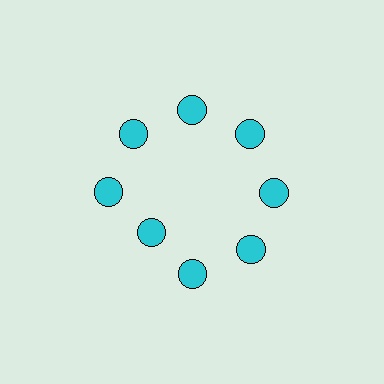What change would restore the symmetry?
The symmetry would be restored by moving it outward, back onto the ring so that all 8 circles sit at equal angles and equal distance from the center.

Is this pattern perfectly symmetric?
No. The 8 cyan circles are arranged in a ring, but one element near the 8 o'clock position is pulled inward toward the center, breaking the 8-fold rotational symmetry.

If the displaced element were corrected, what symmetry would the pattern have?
It would have 8-fold rotational symmetry — the pattern would map onto itself every 45 degrees.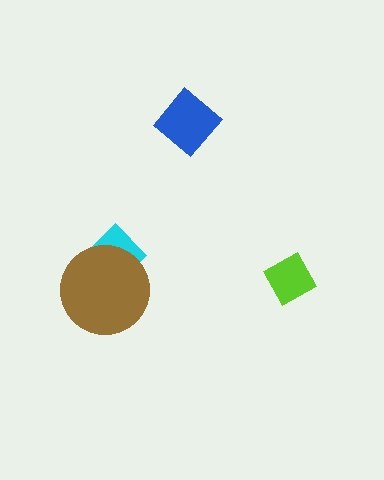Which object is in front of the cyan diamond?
The brown circle is in front of the cyan diamond.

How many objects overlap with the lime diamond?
0 objects overlap with the lime diamond.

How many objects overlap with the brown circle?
1 object overlaps with the brown circle.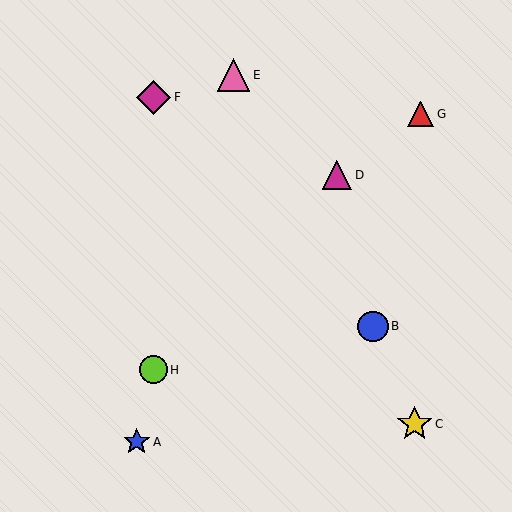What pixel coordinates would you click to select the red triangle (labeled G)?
Click at (421, 114) to select the red triangle G.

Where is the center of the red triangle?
The center of the red triangle is at (421, 114).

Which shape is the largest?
The yellow star (labeled C) is the largest.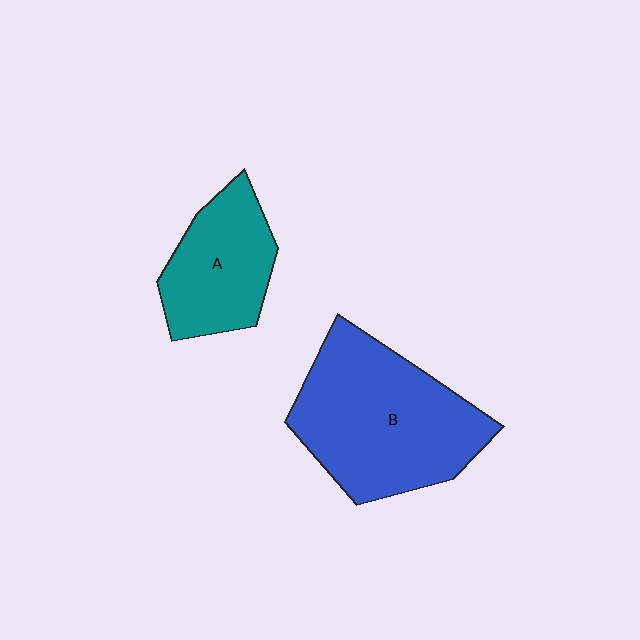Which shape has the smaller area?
Shape A (teal).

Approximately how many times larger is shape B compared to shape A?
Approximately 1.7 times.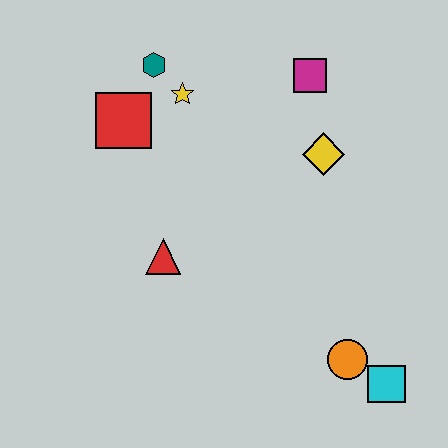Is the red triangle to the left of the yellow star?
Yes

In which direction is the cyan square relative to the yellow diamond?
The cyan square is below the yellow diamond.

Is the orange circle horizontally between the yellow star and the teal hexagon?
No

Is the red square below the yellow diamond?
No